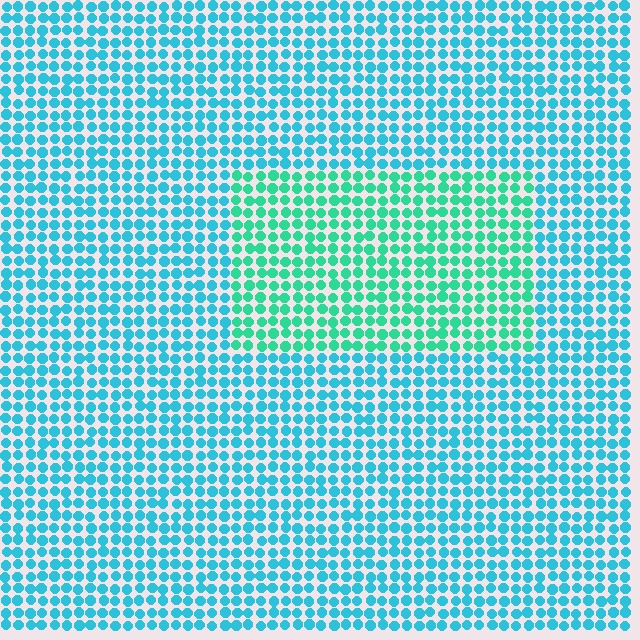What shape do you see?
I see a rectangle.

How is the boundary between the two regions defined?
The boundary is defined purely by a slight shift in hue (about 32 degrees). Spacing, size, and orientation are identical on both sides.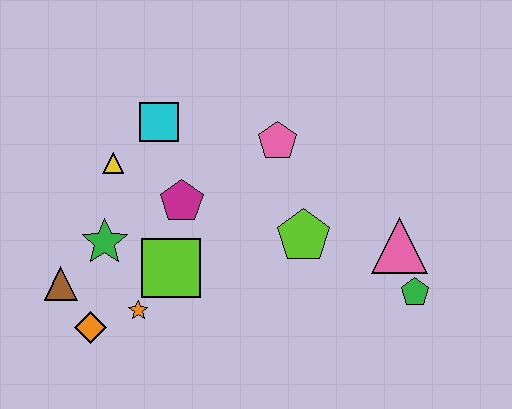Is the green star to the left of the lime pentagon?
Yes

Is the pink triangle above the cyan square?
No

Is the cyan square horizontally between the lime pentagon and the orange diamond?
Yes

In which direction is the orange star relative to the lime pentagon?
The orange star is to the left of the lime pentagon.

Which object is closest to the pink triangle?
The green pentagon is closest to the pink triangle.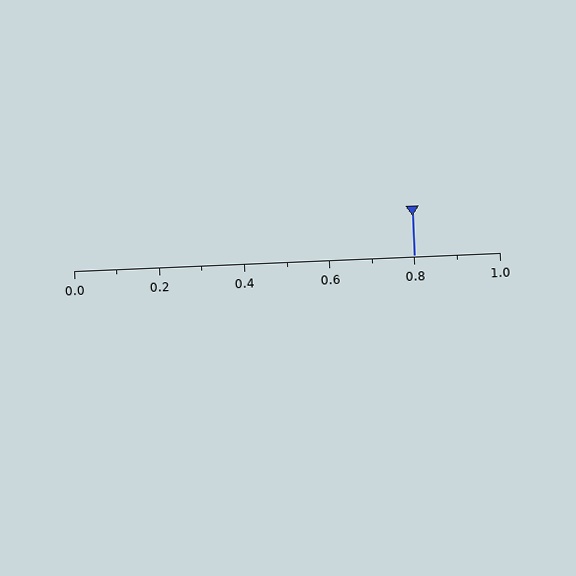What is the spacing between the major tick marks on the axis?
The major ticks are spaced 0.2 apart.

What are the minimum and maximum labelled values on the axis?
The axis runs from 0.0 to 1.0.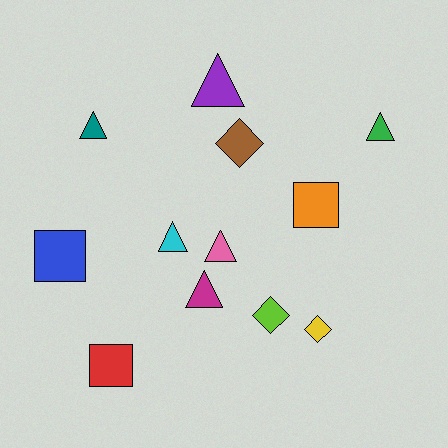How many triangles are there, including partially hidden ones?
There are 6 triangles.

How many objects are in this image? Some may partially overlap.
There are 12 objects.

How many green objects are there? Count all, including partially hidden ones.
There is 1 green object.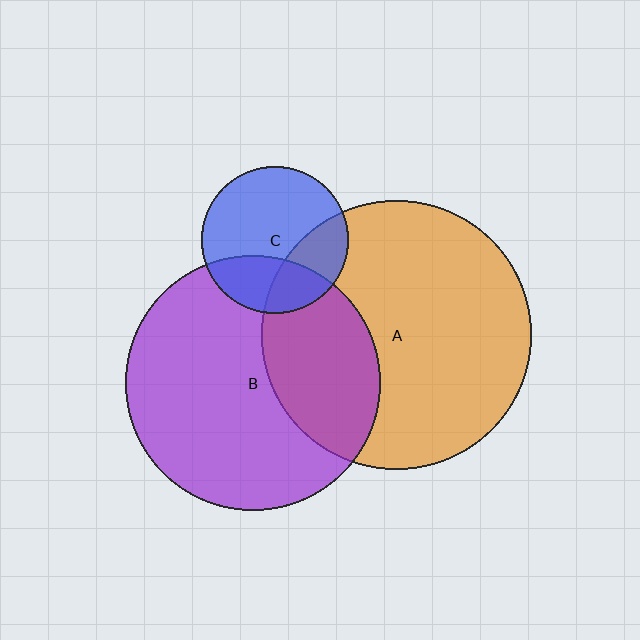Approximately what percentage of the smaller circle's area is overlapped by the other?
Approximately 30%.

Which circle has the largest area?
Circle A (orange).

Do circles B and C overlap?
Yes.